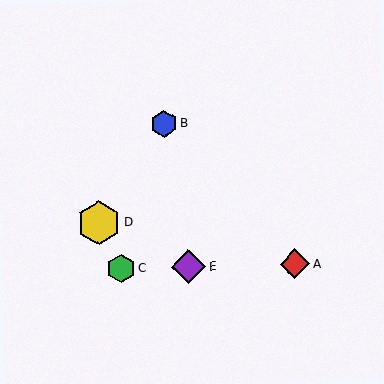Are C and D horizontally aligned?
No, C is at y≈269 and D is at y≈223.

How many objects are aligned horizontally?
3 objects (A, C, E) are aligned horizontally.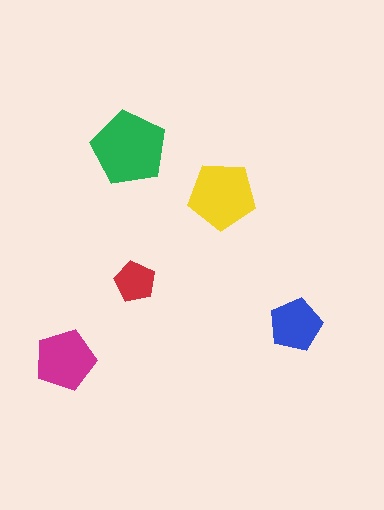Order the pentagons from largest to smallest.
the green one, the yellow one, the magenta one, the blue one, the red one.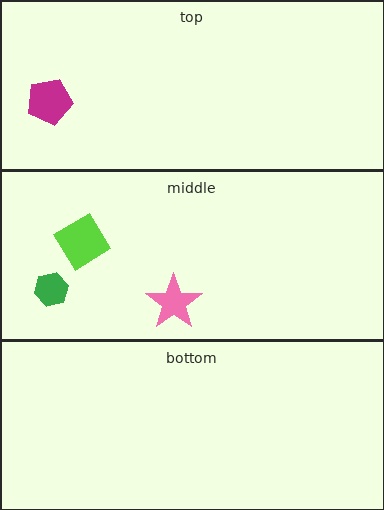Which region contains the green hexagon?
The middle region.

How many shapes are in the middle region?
3.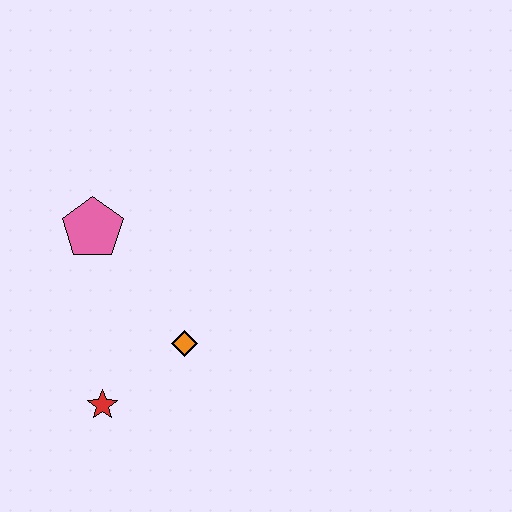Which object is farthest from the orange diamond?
The pink pentagon is farthest from the orange diamond.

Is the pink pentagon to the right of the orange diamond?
No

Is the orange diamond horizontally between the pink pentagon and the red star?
No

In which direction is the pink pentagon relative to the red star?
The pink pentagon is above the red star.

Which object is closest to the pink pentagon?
The orange diamond is closest to the pink pentagon.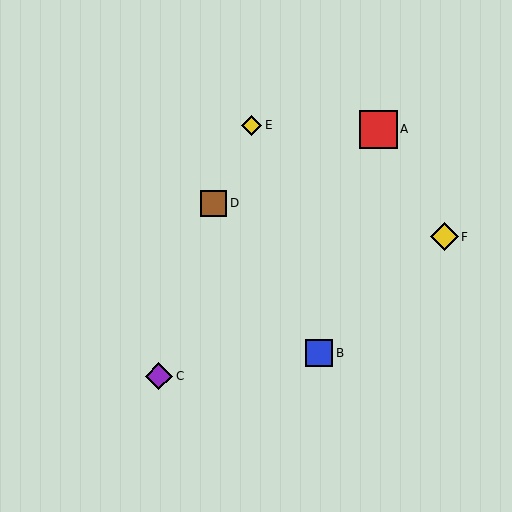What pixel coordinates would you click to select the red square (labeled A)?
Click at (378, 129) to select the red square A.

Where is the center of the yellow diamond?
The center of the yellow diamond is at (444, 237).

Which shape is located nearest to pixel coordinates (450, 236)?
The yellow diamond (labeled F) at (444, 237) is nearest to that location.